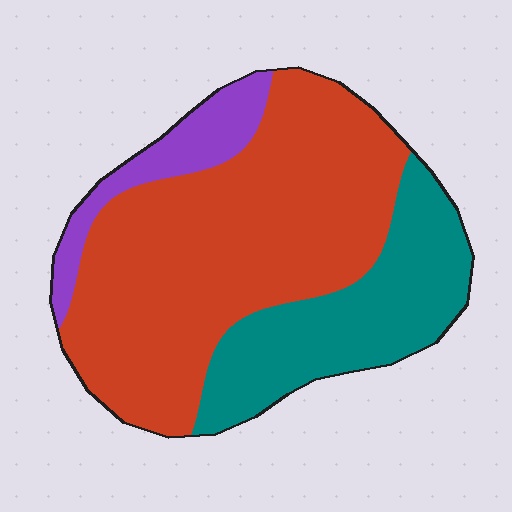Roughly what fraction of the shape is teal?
Teal takes up between a quarter and a half of the shape.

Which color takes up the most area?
Red, at roughly 60%.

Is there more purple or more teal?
Teal.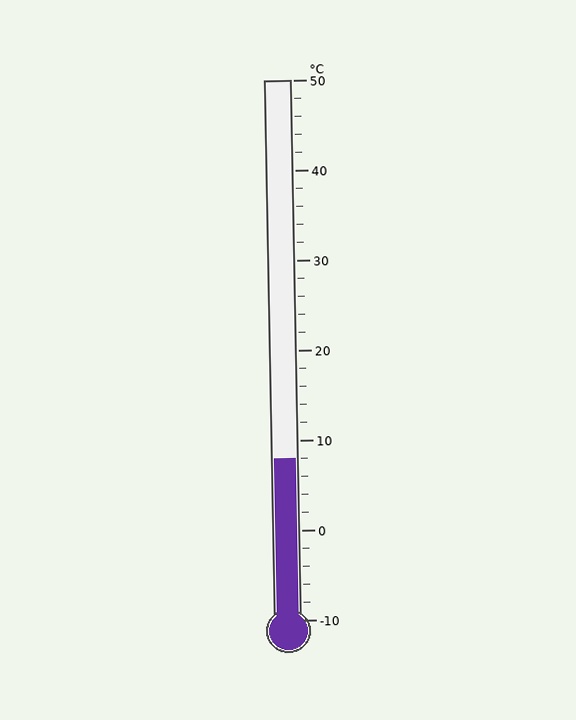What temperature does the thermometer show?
The thermometer shows approximately 8°C.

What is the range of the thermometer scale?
The thermometer scale ranges from -10°C to 50°C.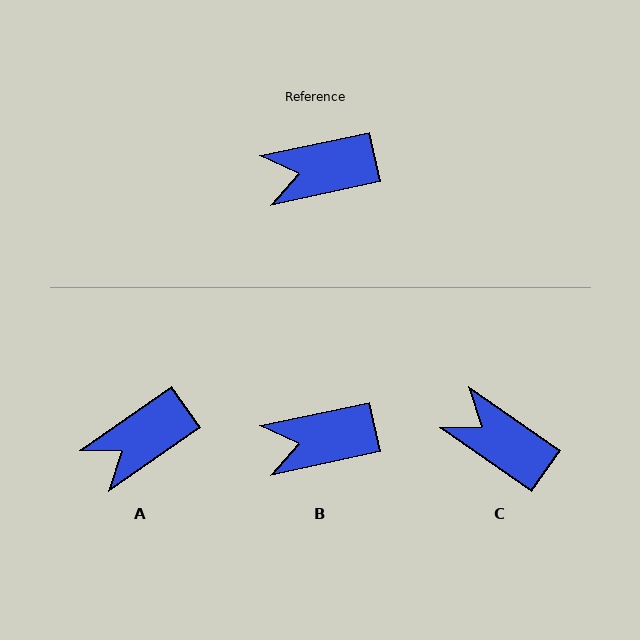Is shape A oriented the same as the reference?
No, it is off by about 23 degrees.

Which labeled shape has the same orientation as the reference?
B.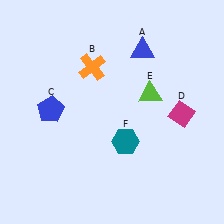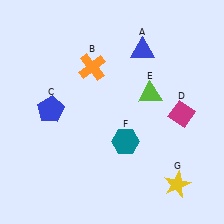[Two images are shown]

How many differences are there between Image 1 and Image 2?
There is 1 difference between the two images.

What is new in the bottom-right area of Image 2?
A yellow star (G) was added in the bottom-right area of Image 2.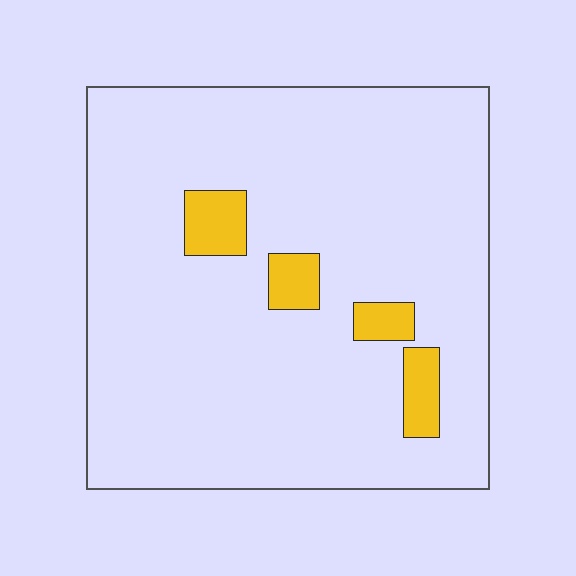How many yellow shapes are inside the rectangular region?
4.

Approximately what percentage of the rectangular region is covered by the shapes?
Approximately 10%.